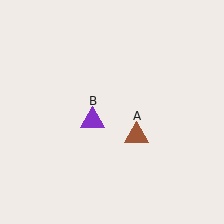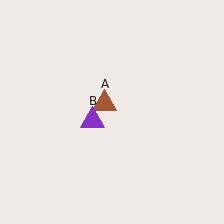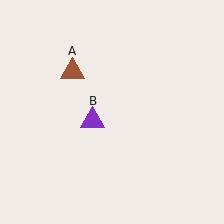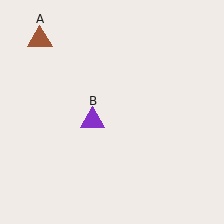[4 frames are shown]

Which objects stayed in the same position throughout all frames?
Purple triangle (object B) remained stationary.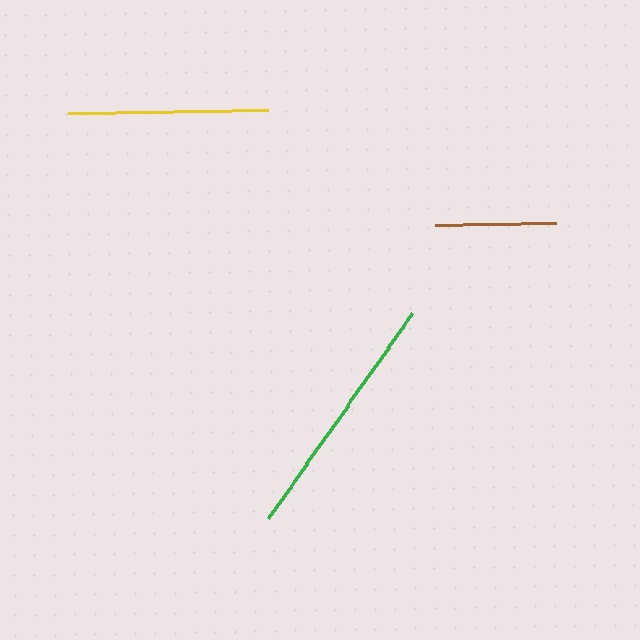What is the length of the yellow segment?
The yellow segment is approximately 200 pixels long.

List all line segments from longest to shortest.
From longest to shortest: green, yellow, brown.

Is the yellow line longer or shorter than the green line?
The green line is longer than the yellow line.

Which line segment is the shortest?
The brown line is the shortest at approximately 121 pixels.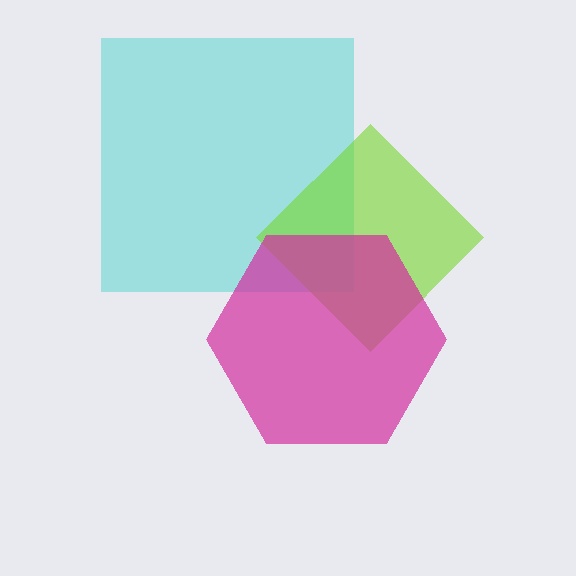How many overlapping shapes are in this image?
There are 3 overlapping shapes in the image.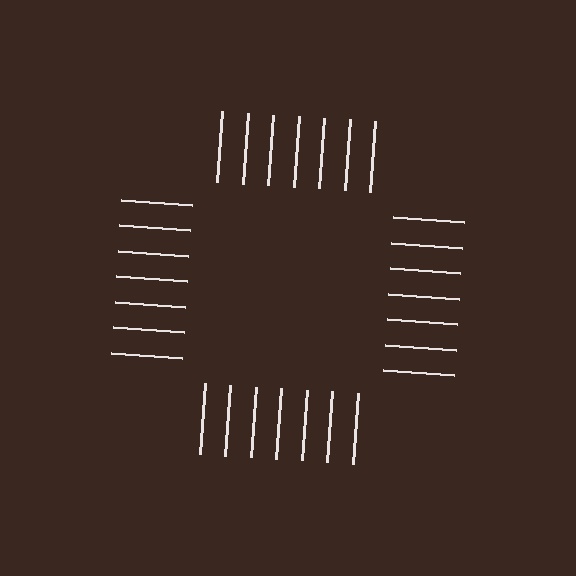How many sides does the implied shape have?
4 sides — the line-ends trace a square.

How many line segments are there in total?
28 — 7 along each of the 4 edges.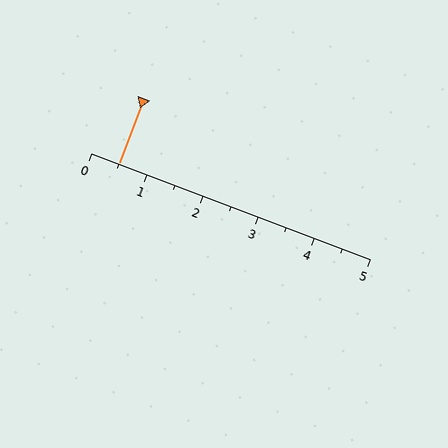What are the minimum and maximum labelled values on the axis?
The axis runs from 0 to 5.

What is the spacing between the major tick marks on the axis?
The major ticks are spaced 1 apart.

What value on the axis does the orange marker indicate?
The marker indicates approximately 0.5.